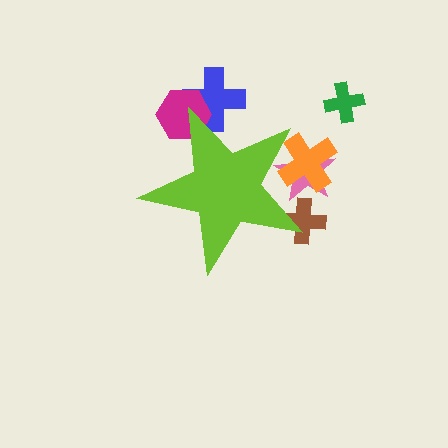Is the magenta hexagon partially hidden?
Yes, the magenta hexagon is partially hidden behind the lime star.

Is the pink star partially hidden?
Yes, the pink star is partially hidden behind the lime star.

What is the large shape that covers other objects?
A lime star.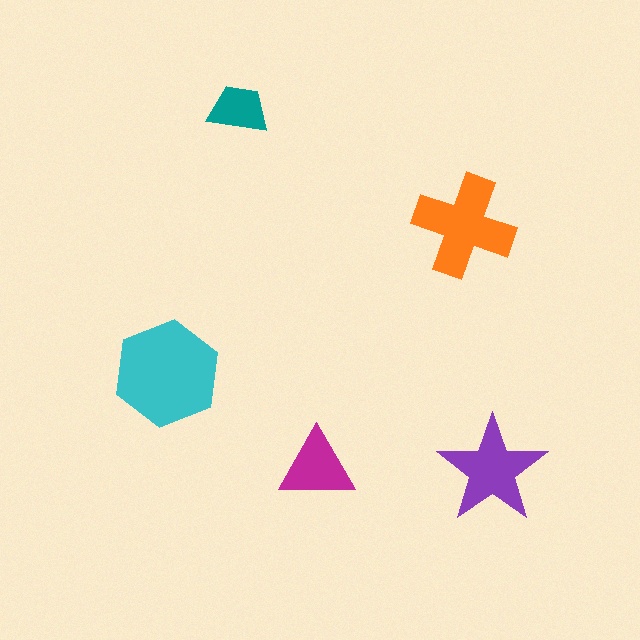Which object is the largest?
The cyan hexagon.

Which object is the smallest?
The teal trapezoid.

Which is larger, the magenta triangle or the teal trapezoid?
The magenta triangle.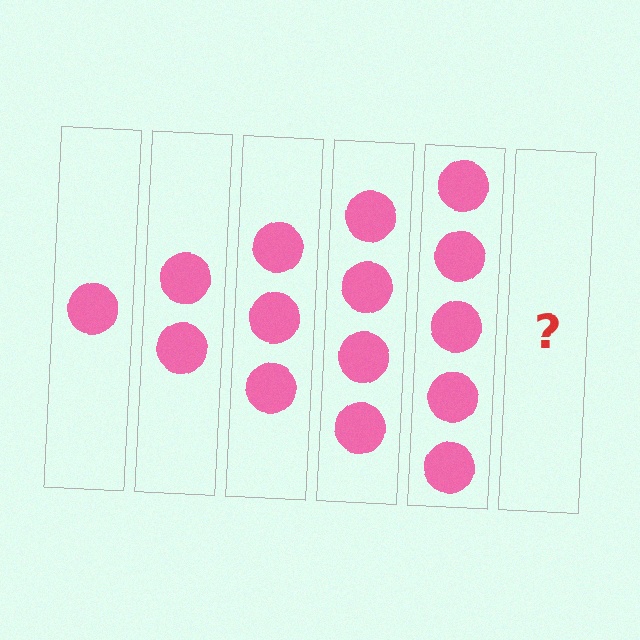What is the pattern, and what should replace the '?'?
The pattern is that each step adds one more circle. The '?' should be 6 circles.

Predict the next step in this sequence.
The next step is 6 circles.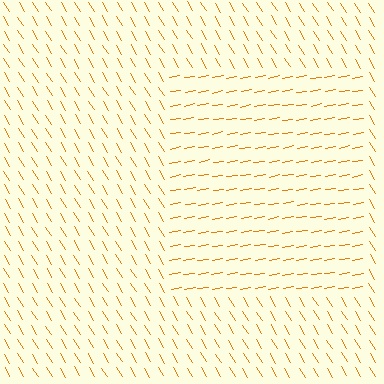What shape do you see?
I see a rectangle.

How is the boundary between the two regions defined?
The boundary is defined purely by a change in line orientation (approximately 69 degrees difference). All lines are the same color and thickness.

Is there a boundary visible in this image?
Yes, there is a texture boundary formed by a change in line orientation.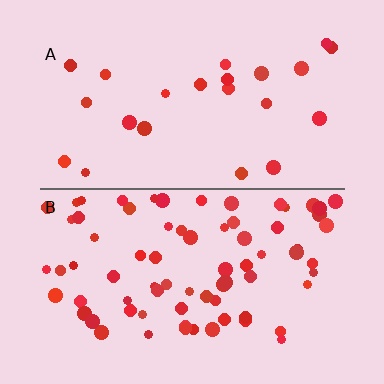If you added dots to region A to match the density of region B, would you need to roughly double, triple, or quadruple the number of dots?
Approximately triple.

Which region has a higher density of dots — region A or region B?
B (the bottom).